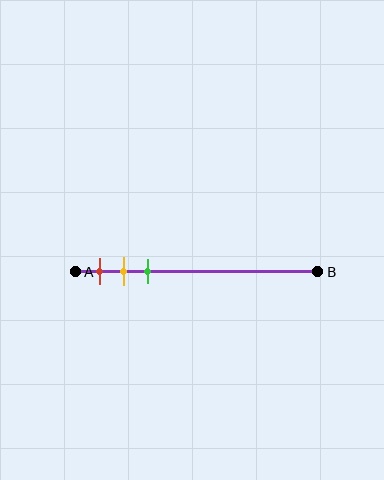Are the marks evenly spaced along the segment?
Yes, the marks are approximately evenly spaced.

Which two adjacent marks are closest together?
The yellow and green marks are the closest adjacent pair.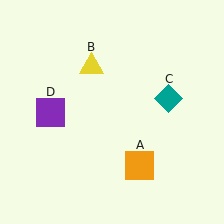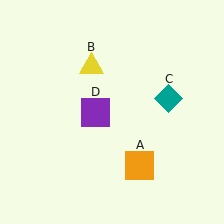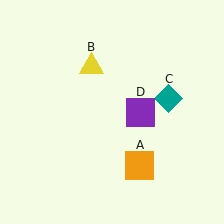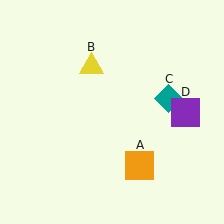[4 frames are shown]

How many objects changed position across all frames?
1 object changed position: purple square (object D).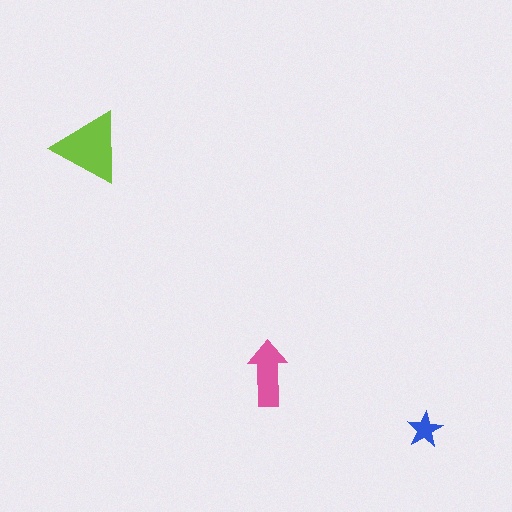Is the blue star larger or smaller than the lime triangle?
Smaller.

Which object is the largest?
The lime triangle.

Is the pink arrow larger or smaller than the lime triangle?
Smaller.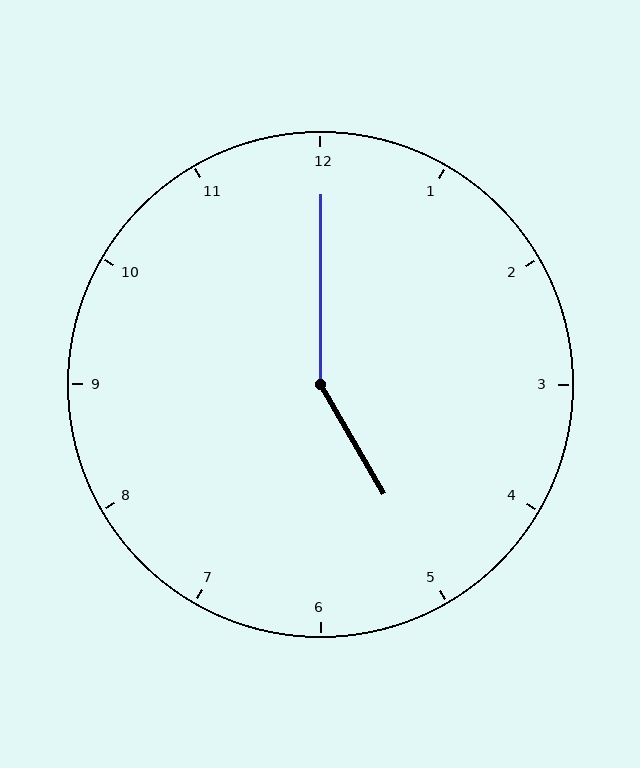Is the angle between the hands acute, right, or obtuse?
It is obtuse.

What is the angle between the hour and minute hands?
Approximately 150 degrees.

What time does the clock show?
5:00.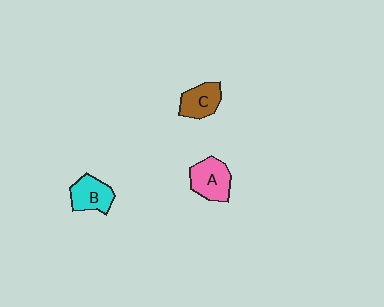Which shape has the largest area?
Shape A (pink).